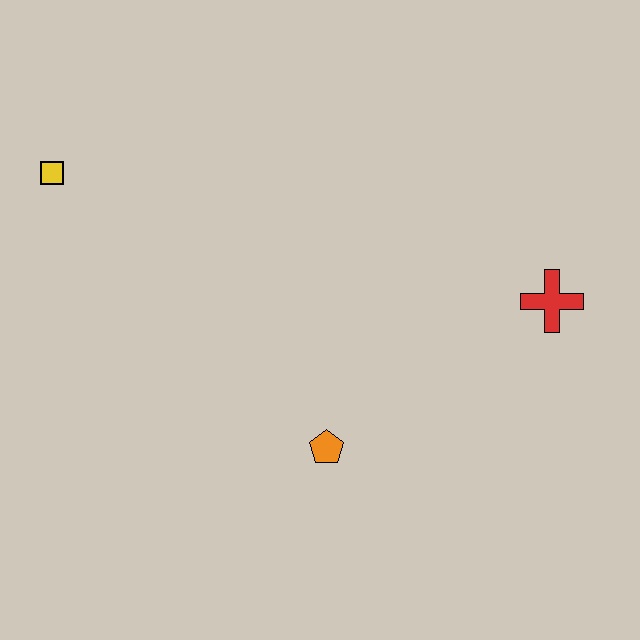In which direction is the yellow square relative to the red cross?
The yellow square is to the left of the red cross.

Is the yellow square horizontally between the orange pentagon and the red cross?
No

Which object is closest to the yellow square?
The orange pentagon is closest to the yellow square.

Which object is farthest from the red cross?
The yellow square is farthest from the red cross.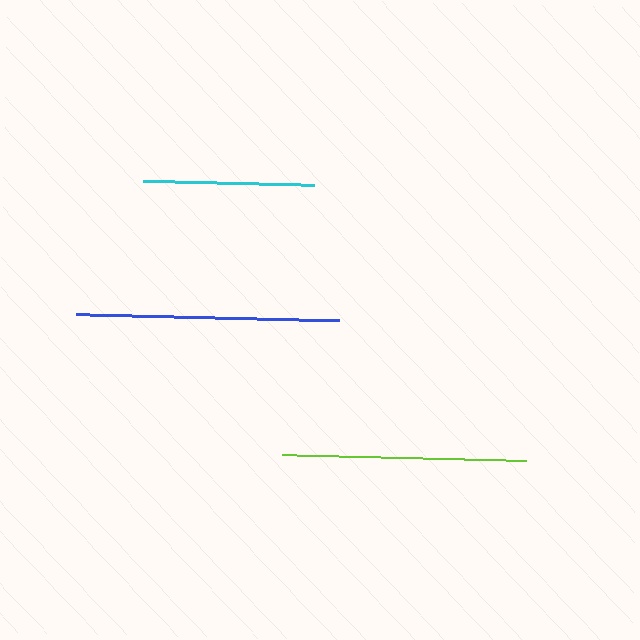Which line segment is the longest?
The blue line is the longest at approximately 264 pixels.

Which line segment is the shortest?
The cyan line is the shortest at approximately 171 pixels.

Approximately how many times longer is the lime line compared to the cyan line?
The lime line is approximately 1.4 times the length of the cyan line.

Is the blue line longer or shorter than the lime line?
The blue line is longer than the lime line.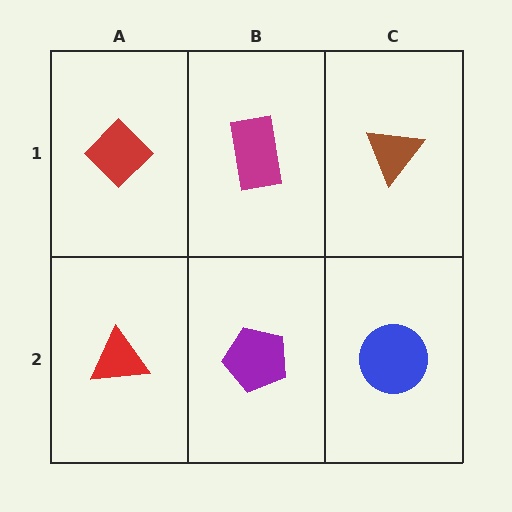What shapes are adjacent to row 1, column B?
A purple pentagon (row 2, column B), a red diamond (row 1, column A), a brown triangle (row 1, column C).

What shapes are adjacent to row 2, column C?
A brown triangle (row 1, column C), a purple pentagon (row 2, column B).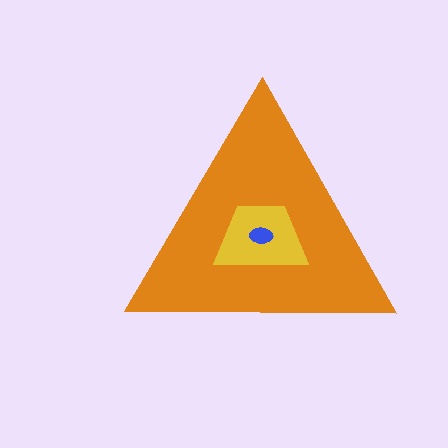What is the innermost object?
The blue ellipse.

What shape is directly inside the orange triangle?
The yellow trapezoid.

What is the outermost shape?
The orange triangle.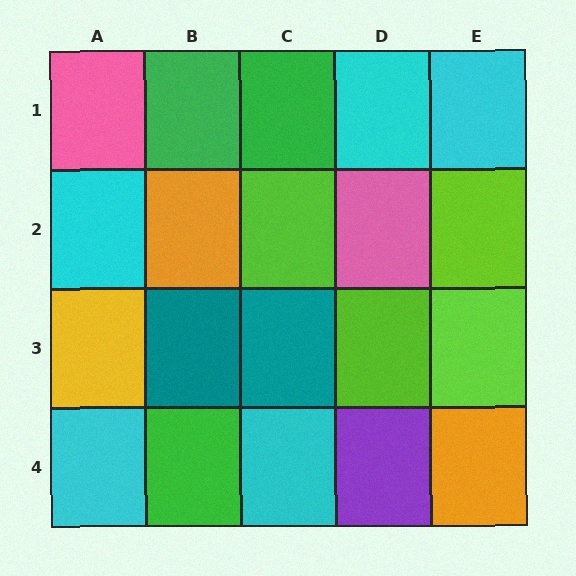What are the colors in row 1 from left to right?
Pink, green, green, cyan, cyan.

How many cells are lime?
4 cells are lime.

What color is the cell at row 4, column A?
Cyan.